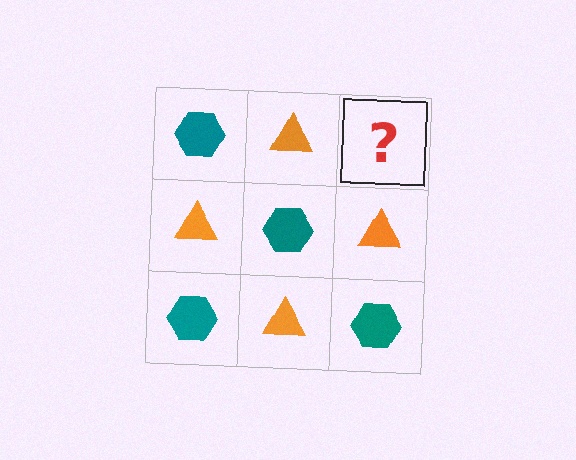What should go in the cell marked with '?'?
The missing cell should contain a teal hexagon.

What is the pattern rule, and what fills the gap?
The rule is that it alternates teal hexagon and orange triangle in a checkerboard pattern. The gap should be filled with a teal hexagon.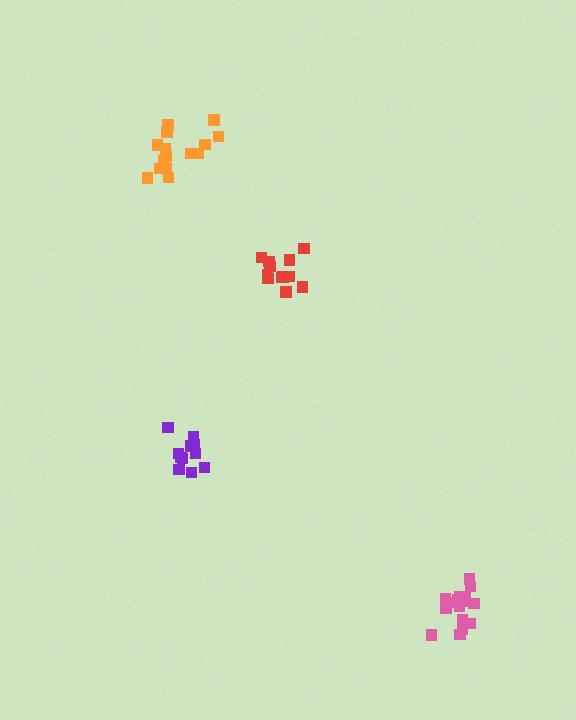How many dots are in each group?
Group 1: 12 dots, Group 2: 16 dots, Group 3: 11 dots, Group 4: 15 dots (54 total).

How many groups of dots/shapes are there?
There are 4 groups.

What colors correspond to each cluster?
The clusters are colored: red, pink, purple, orange.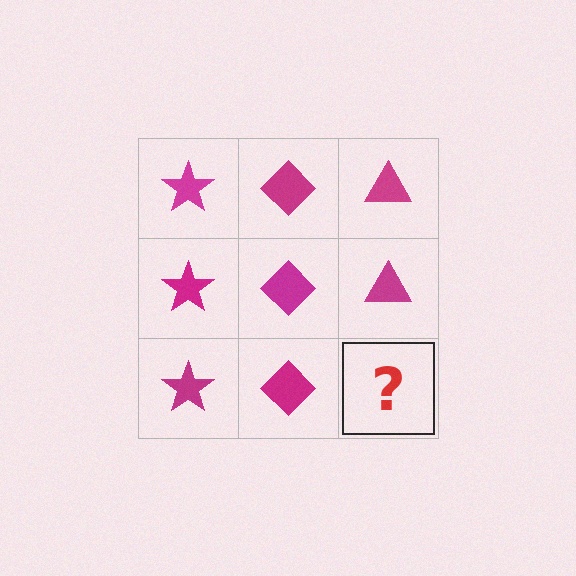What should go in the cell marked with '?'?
The missing cell should contain a magenta triangle.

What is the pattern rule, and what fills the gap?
The rule is that each column has a consistent shape. The gap should be filled with a magenta triangle.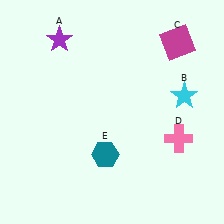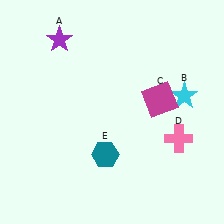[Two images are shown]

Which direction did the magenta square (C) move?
The magenta square (C) moved down.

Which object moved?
The magenta square (C) moved down.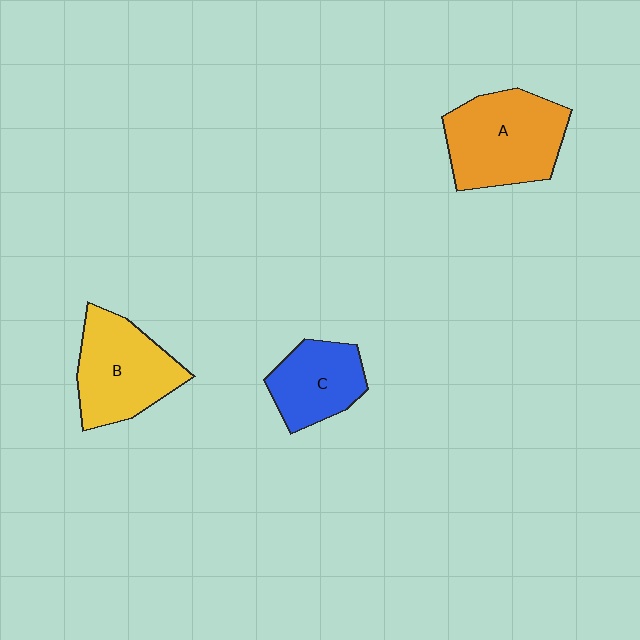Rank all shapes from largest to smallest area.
From largest to smallest: A (orange), B (yellow), C (blue).